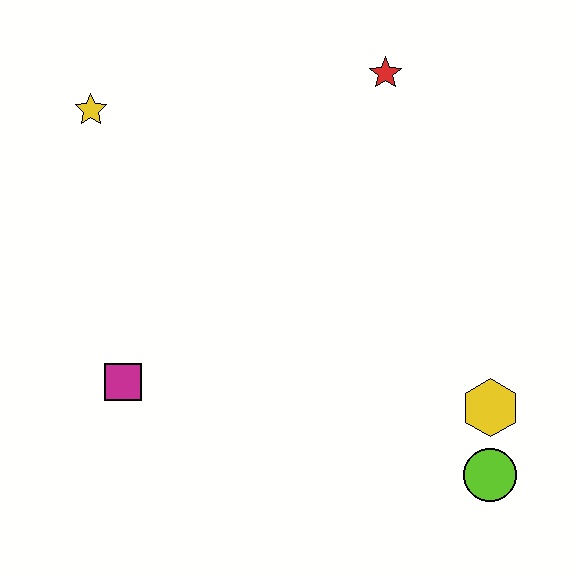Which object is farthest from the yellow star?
The lime circle is farthest from the yellow star.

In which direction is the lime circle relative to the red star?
The lime circle is below the red star.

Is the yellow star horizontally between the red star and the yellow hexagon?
No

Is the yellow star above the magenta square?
Yes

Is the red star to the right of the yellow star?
Yes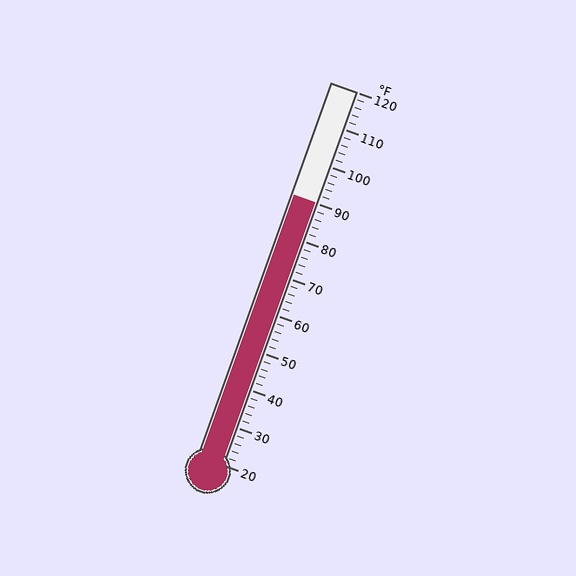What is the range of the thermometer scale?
The thermometer scale ranges from 20°F to 120°F.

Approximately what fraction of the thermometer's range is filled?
The thermometer is filled to approximately 70% of its range.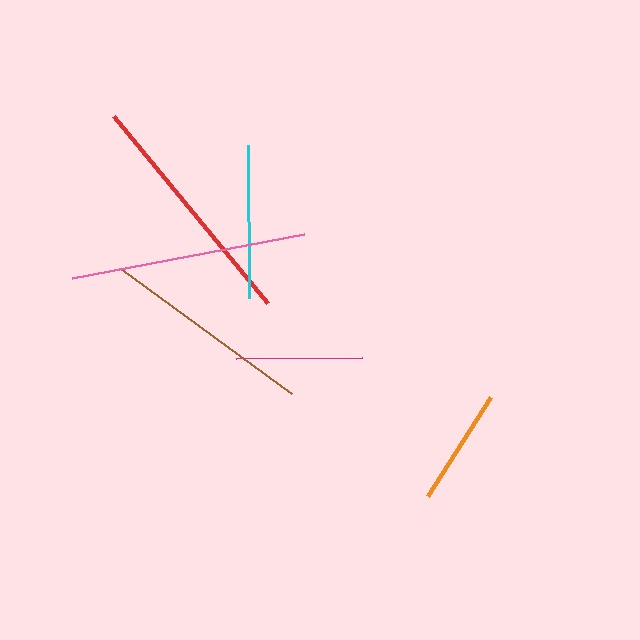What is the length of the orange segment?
The orange segment is approximately 118 pixels long.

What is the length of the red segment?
The red segment is approximately 242 pixels long.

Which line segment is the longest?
The red line is the longest at approximately 242 pixels.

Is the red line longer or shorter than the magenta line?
The red line is longer than the magenta line.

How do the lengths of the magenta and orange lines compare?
The magenta and orange lines are approximately the same length.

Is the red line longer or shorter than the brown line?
The red line is longer than the brown line.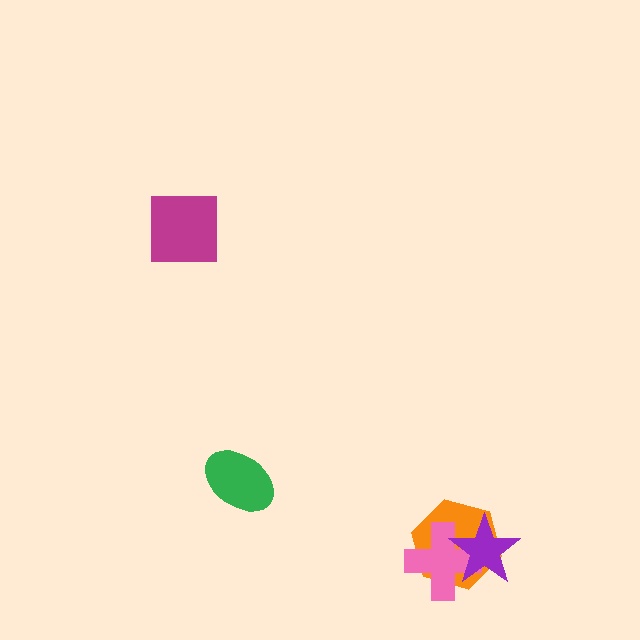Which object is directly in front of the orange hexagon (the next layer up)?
The pink cross is directly in front of the orange hexagon.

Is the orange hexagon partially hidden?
Yes, it is partially covered by another shape.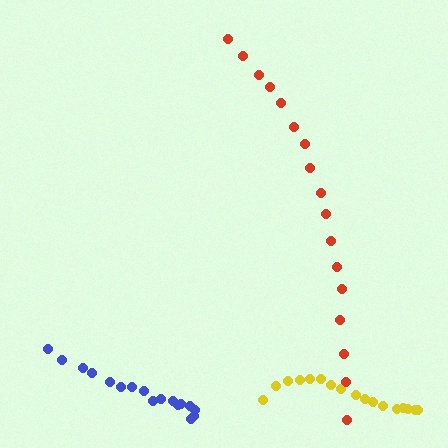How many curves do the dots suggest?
There are 3 distinct paths.